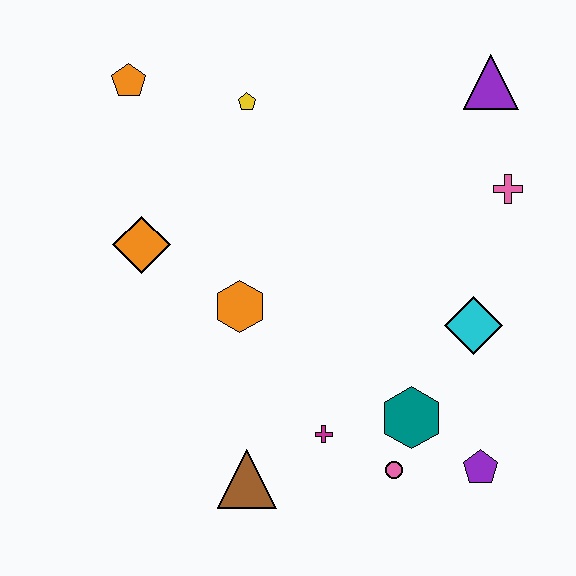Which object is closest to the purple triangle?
The pink cross is closest to the purple triangle.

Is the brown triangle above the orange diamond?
No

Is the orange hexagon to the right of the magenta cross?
No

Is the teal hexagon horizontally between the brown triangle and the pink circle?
No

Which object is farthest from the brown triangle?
The purple triangle is farthest from the brown triangle.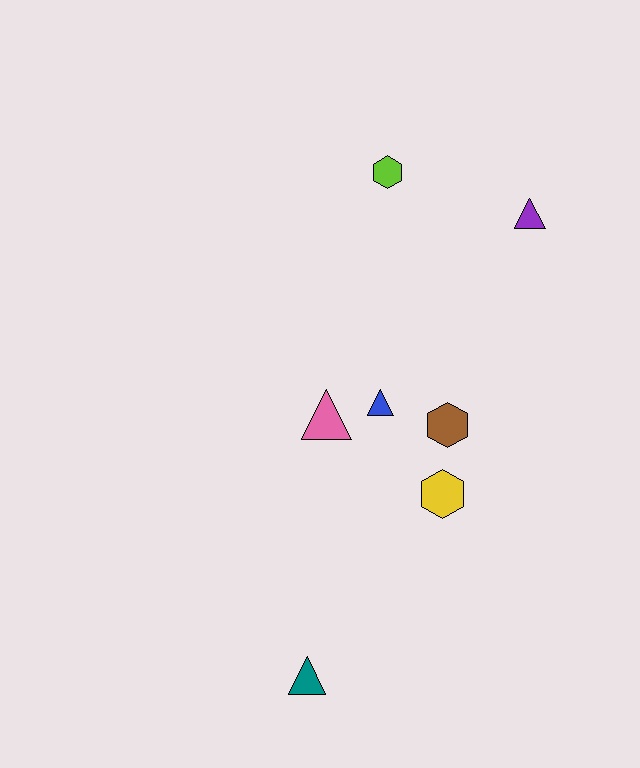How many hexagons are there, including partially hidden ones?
There are 3 hexagons.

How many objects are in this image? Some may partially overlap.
There are 7 objects.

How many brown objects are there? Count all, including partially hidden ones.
There is 1 brown object.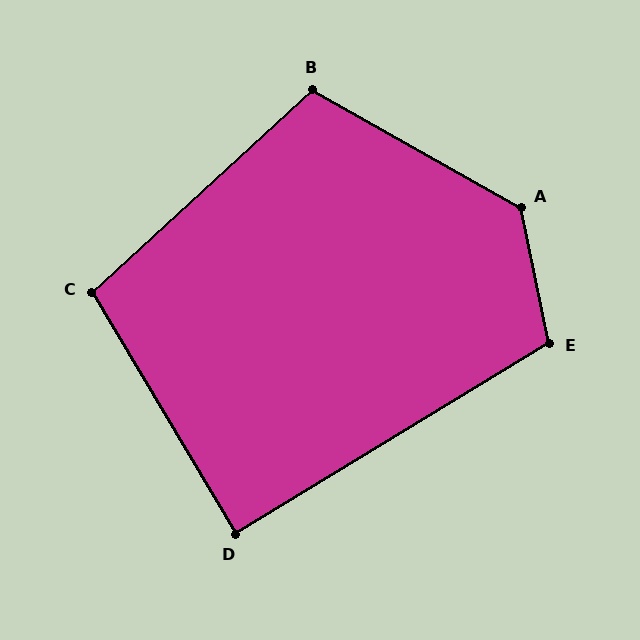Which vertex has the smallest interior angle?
D, at approximately 90 degrees.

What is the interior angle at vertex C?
Approximately 102 degrees (obtuse).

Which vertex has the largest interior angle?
A, at approximately 131 degrees.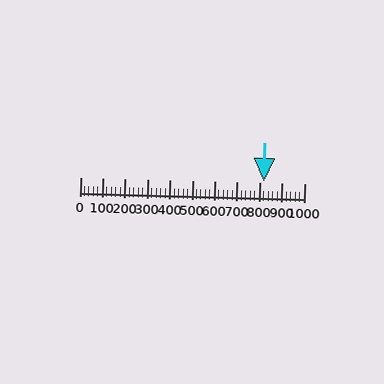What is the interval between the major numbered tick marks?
The major tick marks are spaced 100 units apart.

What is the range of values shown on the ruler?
The ruler shows values from 0 to 1000.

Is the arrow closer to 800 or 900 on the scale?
The arrow is closer to 800.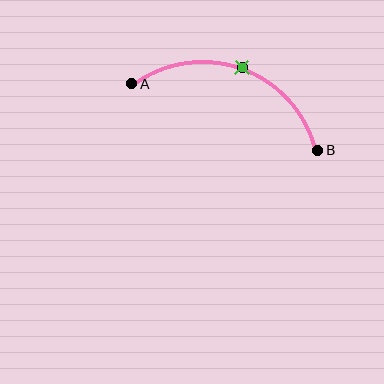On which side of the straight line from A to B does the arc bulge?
The arc bulges above the straight line connecting A and B.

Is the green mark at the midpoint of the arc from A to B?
Yes. The green mark lies on the arc at equal arc-length from both A and B — it is the arc midpoint.